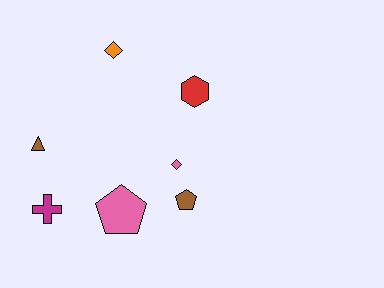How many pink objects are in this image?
There are 2 pink objects.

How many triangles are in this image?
There is 1 triangle.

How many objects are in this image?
There are 7 objects.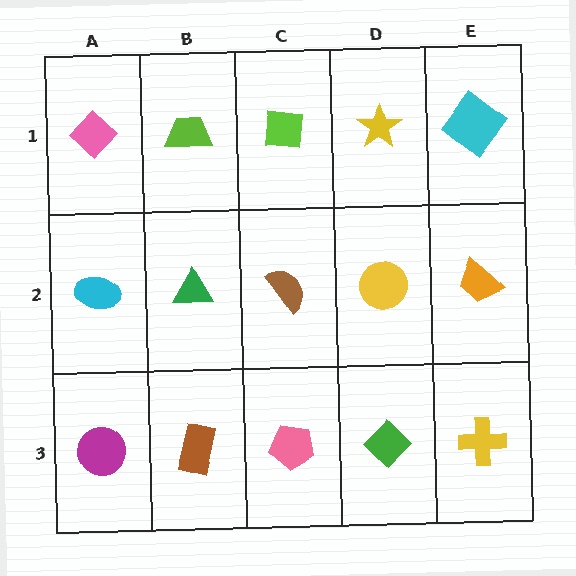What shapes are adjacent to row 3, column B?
A green triangle (row 2, column B), a magenta circle (row 3, column A), a pink pentagon (row 3, column C).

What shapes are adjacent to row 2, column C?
A lime square (row 1, column C), a pink pentagon (row 3, column C), a green triangle (row 2, column B), a yellow circle (row 2, column D).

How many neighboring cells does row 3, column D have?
3.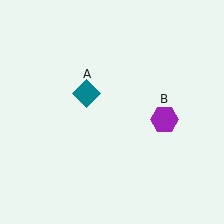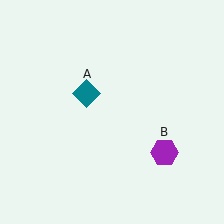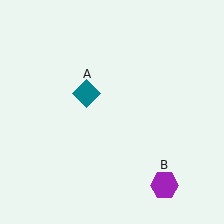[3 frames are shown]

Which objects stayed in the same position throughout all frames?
Teal diamond (object A) remained stationary.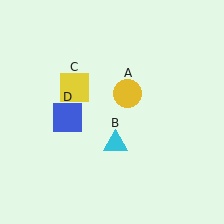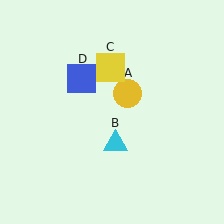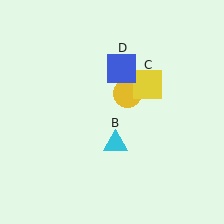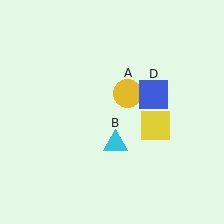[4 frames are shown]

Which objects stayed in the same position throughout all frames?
Yellow circle (object A) and cyan triangle (object B) remained stationary.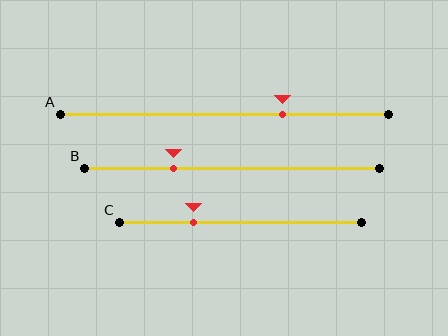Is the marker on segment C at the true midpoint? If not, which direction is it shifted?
No, the marker on segment C is shifted to the left by about 19% of the segment length.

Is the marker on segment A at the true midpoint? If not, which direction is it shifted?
No, the marker on segment A is shifted to the right by about 18% of the segment length.